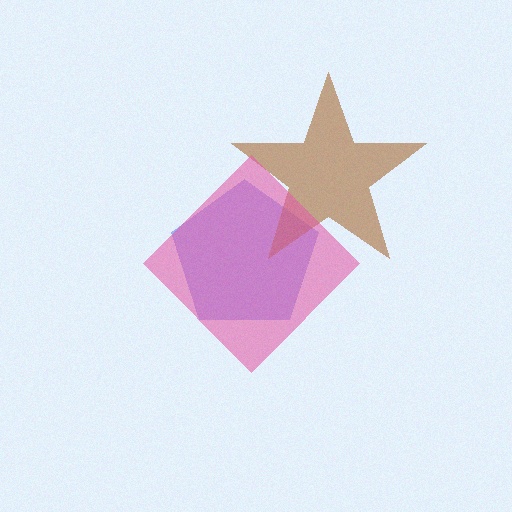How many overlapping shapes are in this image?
There are 3 overlapping shapes in the image.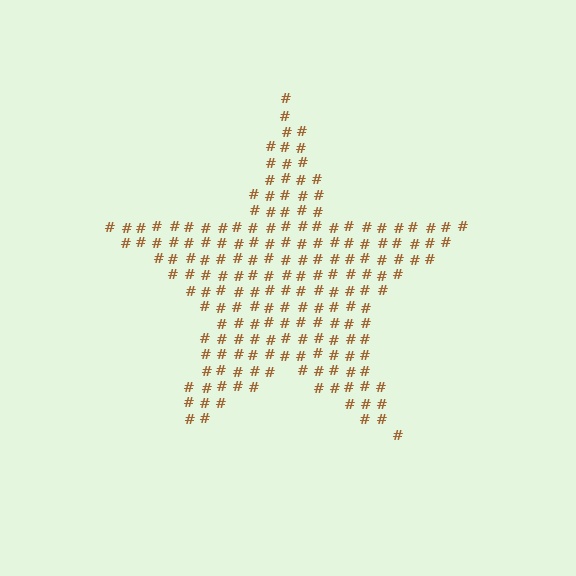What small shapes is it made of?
It is made of small hash symbols.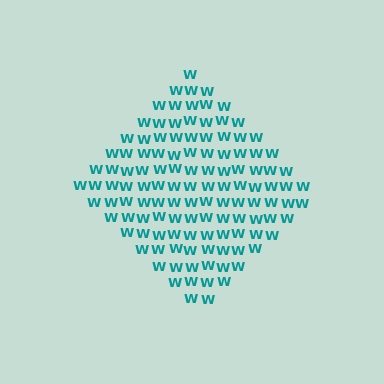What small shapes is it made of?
It is made of small letter W's.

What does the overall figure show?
The overall figure shows a diamond.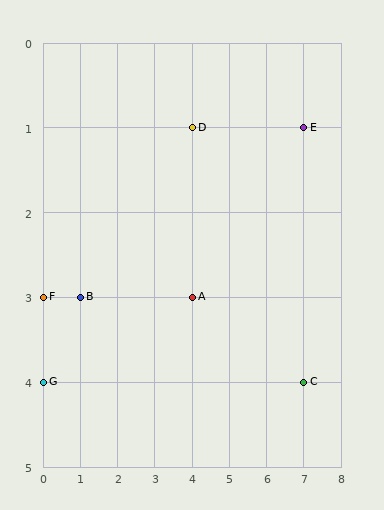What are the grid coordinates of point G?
Point G is at grid coordinates (0, 4).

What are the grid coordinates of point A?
Point A is at grid coordinates (4, 3).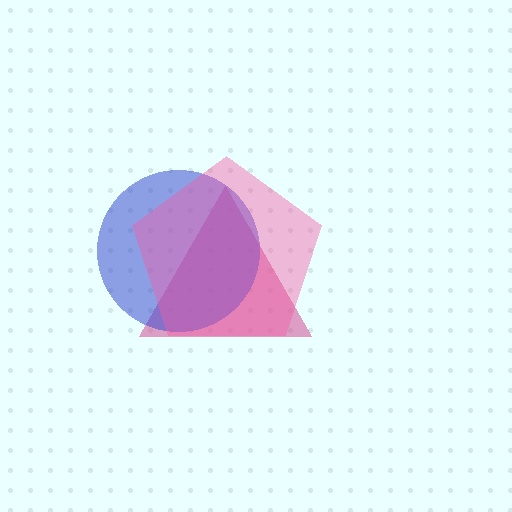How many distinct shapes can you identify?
There are 3 distinct shapes: a magenta triangle, a blue circle, a pink pentagon.